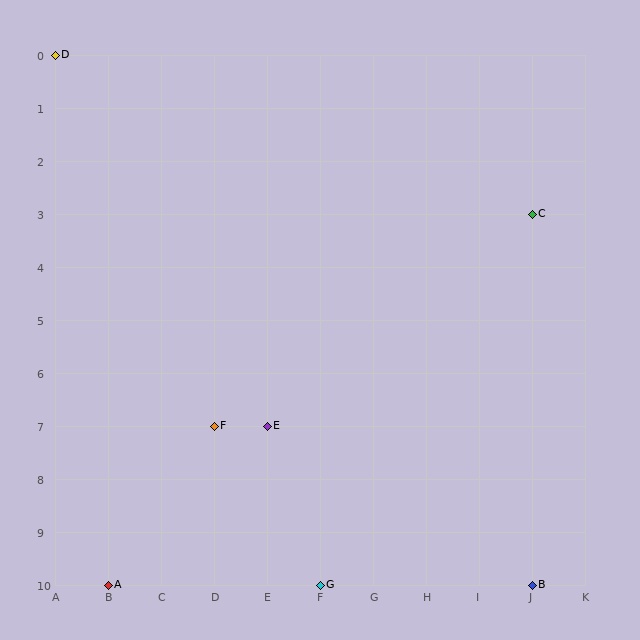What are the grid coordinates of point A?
Point A is at grid coordinates (B, 10).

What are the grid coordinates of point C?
Point C is at grid coordinates (J, 3).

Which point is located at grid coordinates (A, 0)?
Point D is at (A, 0).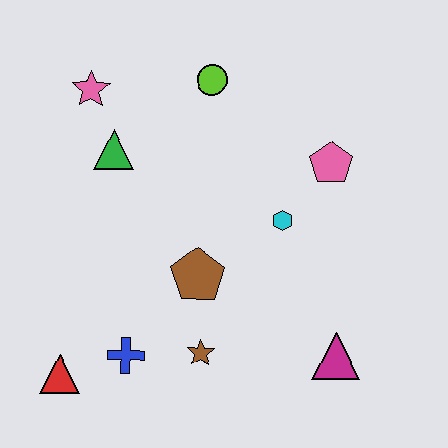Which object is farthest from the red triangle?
The pink pentagon is farthest from the red triangle.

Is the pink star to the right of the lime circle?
No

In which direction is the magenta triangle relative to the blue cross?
The magenta triangle is to the right of the blue cross.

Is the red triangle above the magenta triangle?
No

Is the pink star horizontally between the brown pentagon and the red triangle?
Yes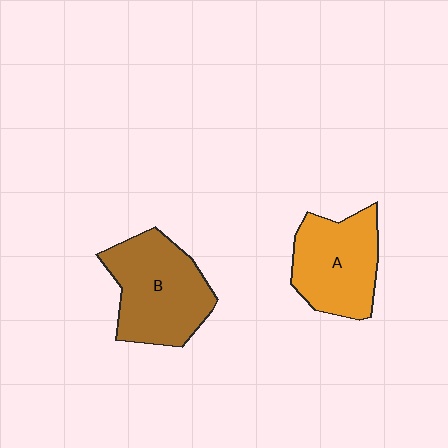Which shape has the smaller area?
Shape A (orange).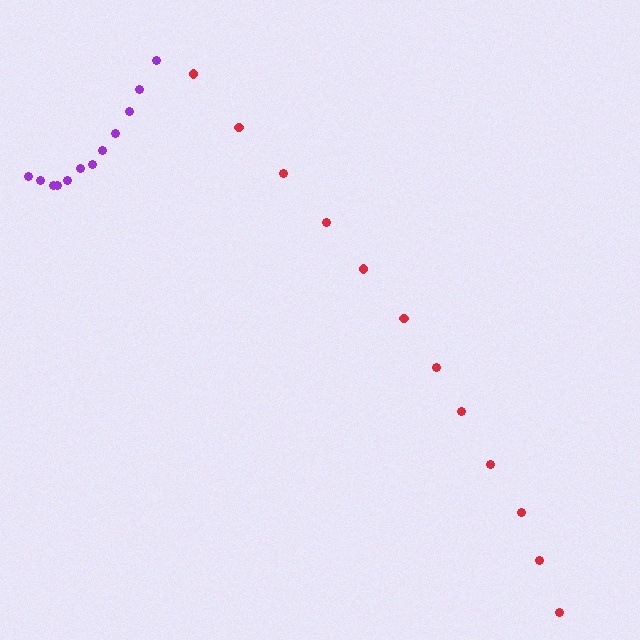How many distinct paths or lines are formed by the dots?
There are 2 distinct paths.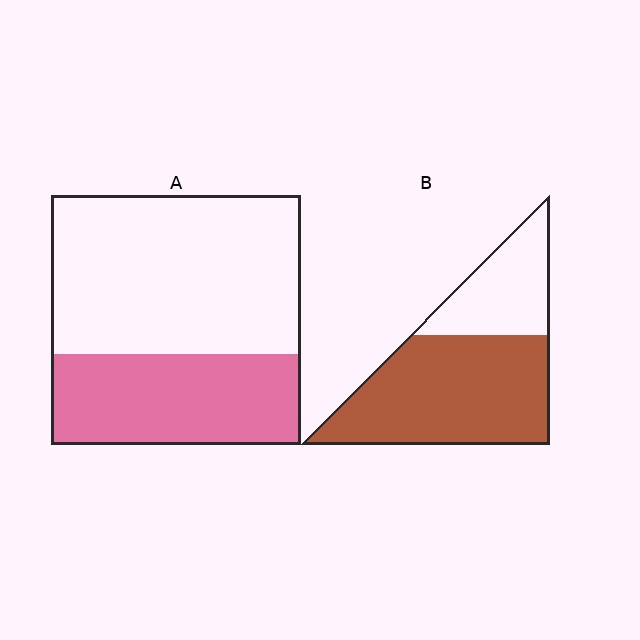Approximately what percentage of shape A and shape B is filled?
A is approximately 35% and B is approximately 70%.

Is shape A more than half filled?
No.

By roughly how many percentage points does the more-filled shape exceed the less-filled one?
By roughly 30 percentage points (B over A).